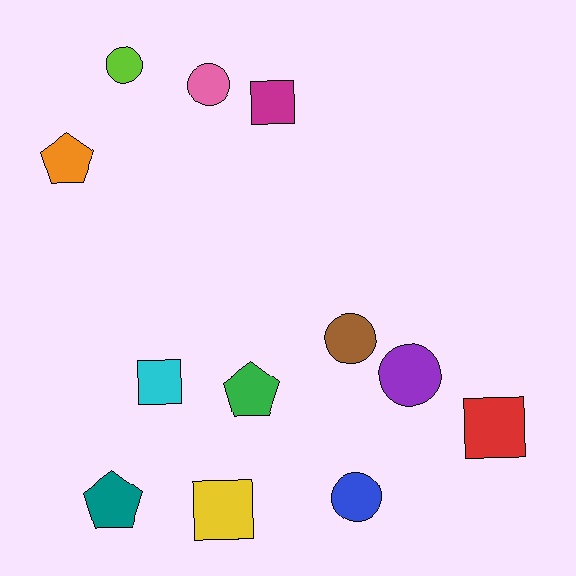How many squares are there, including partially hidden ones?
There are 4 squares.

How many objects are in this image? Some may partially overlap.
There are 12 objects.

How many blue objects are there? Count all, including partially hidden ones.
There is 1 blue object.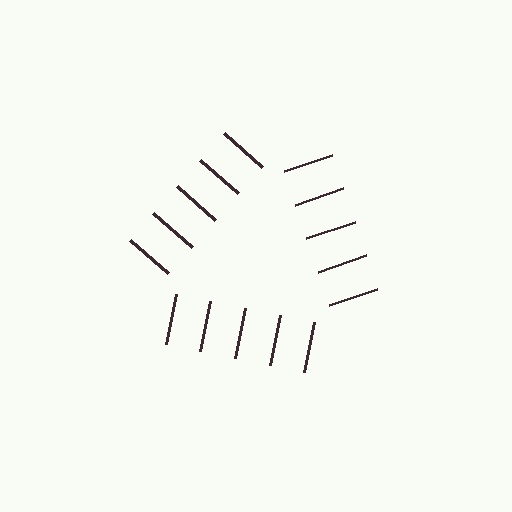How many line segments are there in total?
15 — 5 along each of the 3 edges.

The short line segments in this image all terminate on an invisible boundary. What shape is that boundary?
An illusory triangle — the line segments terminate on its edges but no continuous stroke is drawn.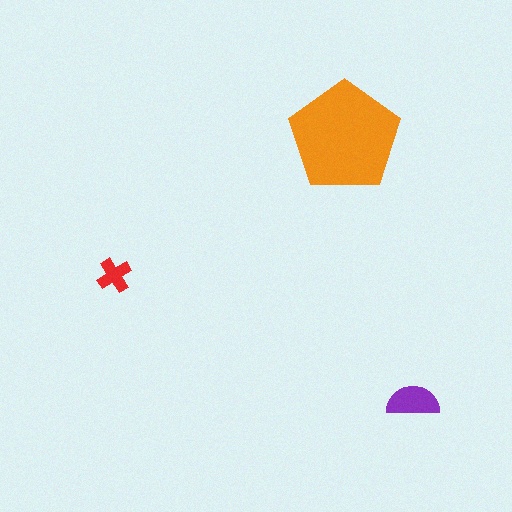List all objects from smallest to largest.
The red cross, the purple semicircle, the orange pentagon.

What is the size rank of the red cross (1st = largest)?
3rd.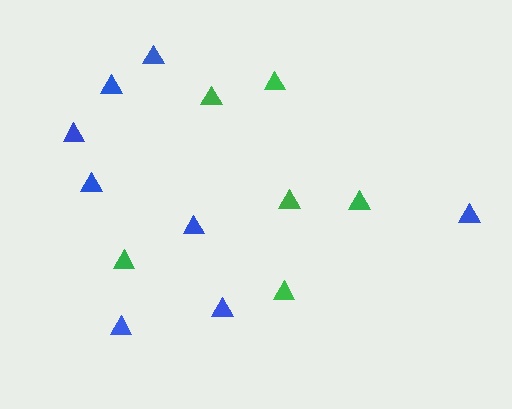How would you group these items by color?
There are 2 groups: one group of blue triangles (8) and one group of green triangles (6).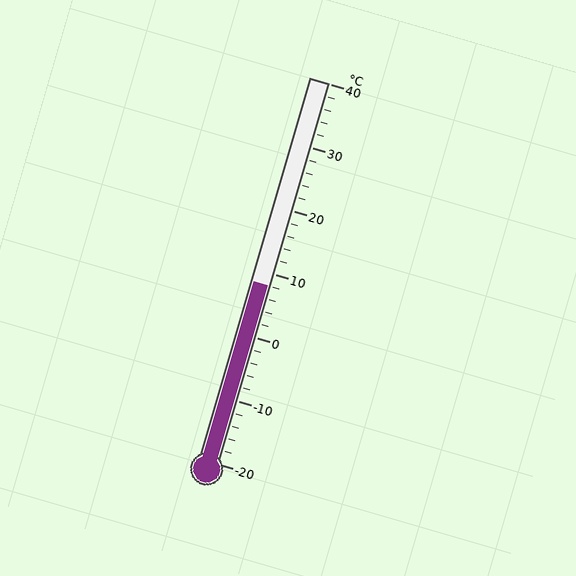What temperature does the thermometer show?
The thermometer shows approximately 8°C.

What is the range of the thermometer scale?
The thermometer scale ranges from -20°C to 40°C.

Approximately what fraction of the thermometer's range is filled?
The thermometer is filled to approximately 45% of its range.